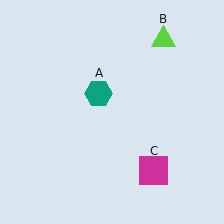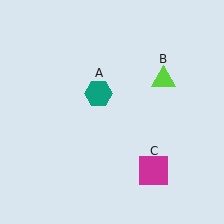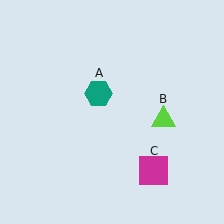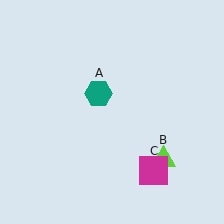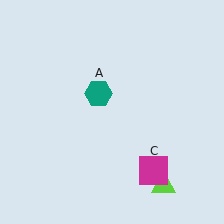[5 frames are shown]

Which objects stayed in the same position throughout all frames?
Teal hexagon (object A) and magenta square (object C) remained stationary.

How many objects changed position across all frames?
1 object changed position: lime triangle (object B).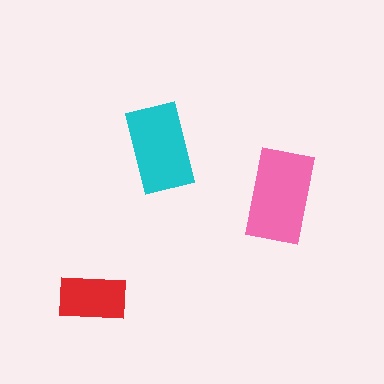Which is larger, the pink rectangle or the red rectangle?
The pink one.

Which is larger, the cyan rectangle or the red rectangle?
The cyan one.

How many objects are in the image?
There are 3 objects in the image.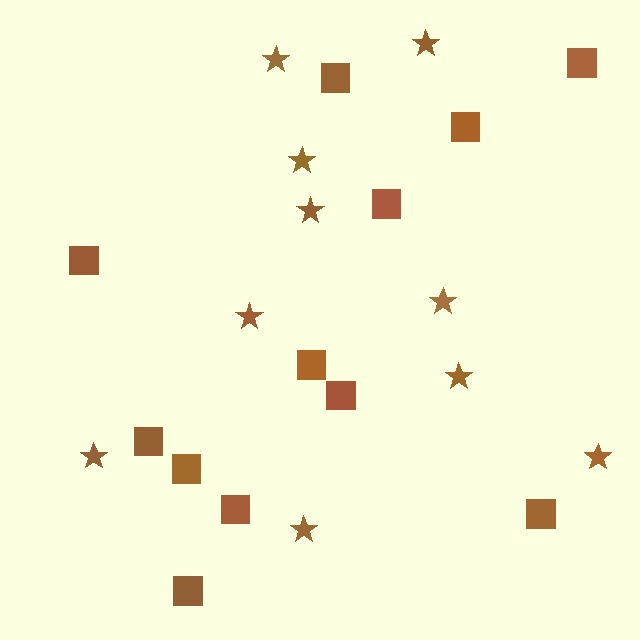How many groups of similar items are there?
There are 2 groups: one group of squares (12) and one group of stars (10).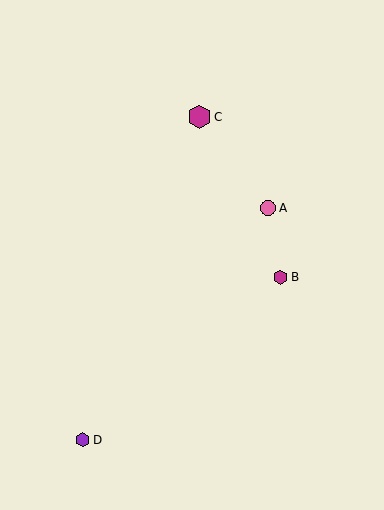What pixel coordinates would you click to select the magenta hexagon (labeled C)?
Click at (200, 117) to select the magenta hexagon C.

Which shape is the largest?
The magenta hexagon (labeled C) is the largest.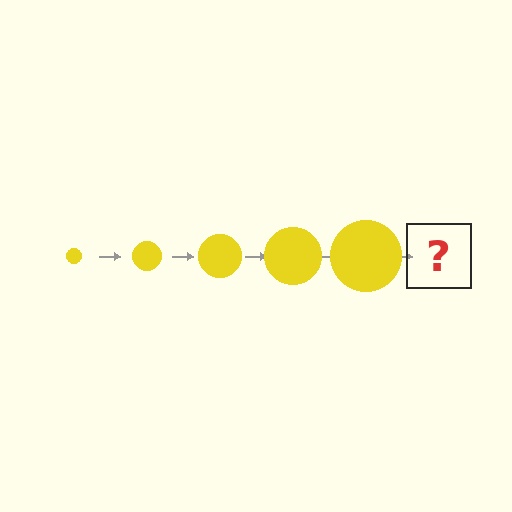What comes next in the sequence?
The next element should be a yellow circle, larger than the previous one.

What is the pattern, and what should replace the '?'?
The pattern is that the circle gets progressively larger each step. The '?' should be a yellow circle, larger than the previous one.